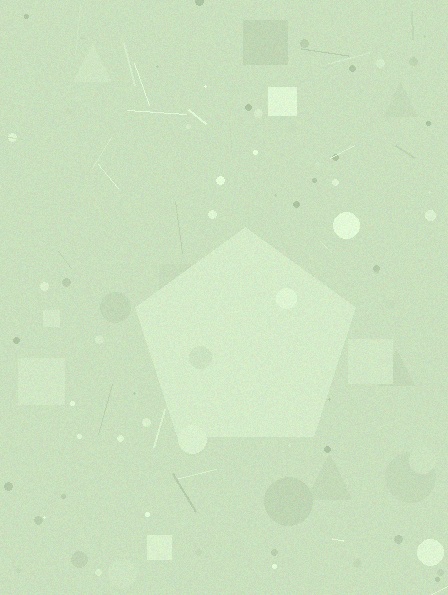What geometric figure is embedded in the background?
A pentagon is embedded in the background.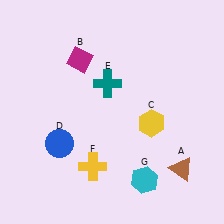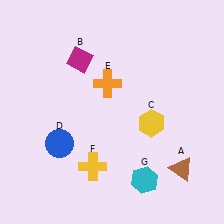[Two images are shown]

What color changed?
The cross (E) changed from teal in Image 1 to orange in Image 2.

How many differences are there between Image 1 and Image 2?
There is 1 difference between the two images.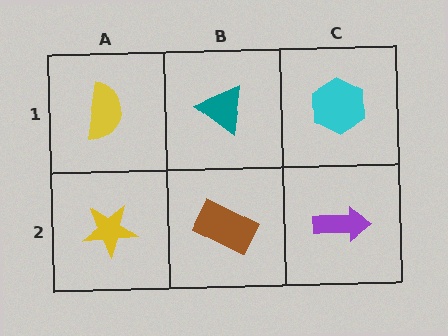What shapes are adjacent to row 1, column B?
A brown rectangle (row 2, column B), a yellow semicircle (row 1, column A), a cyan hexagon (row 1, column C).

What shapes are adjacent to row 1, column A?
A yellow star (row 2, column A), a teal triangle (row 1, column B).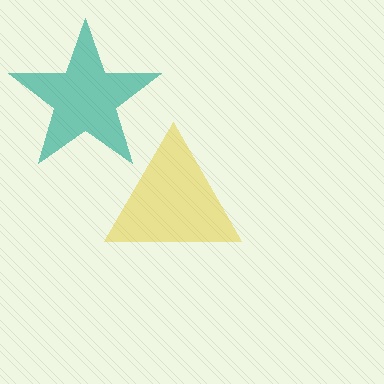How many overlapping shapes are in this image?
There are 2 overlapping shapes in the image.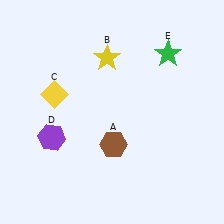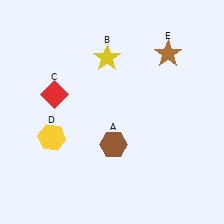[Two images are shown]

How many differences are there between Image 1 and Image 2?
There are 3 differences between the two images.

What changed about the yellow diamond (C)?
In Image 1, C is yellow. In Image 2, it changed to red.